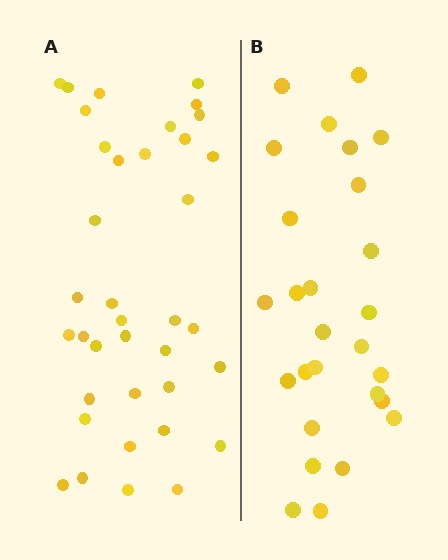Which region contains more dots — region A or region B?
Region A (the left region) has more dots.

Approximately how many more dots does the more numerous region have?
Region A has roughly 10 or so more dots than region B.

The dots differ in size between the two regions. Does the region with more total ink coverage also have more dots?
No. Region B has more total ink coverage because its dots are larger, but region A actually contains more individual dots. Total area can be misleading — the number of items is what matters here.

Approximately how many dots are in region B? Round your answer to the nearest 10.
About 30 dots. (The exact count is 27, which rounds to 30.)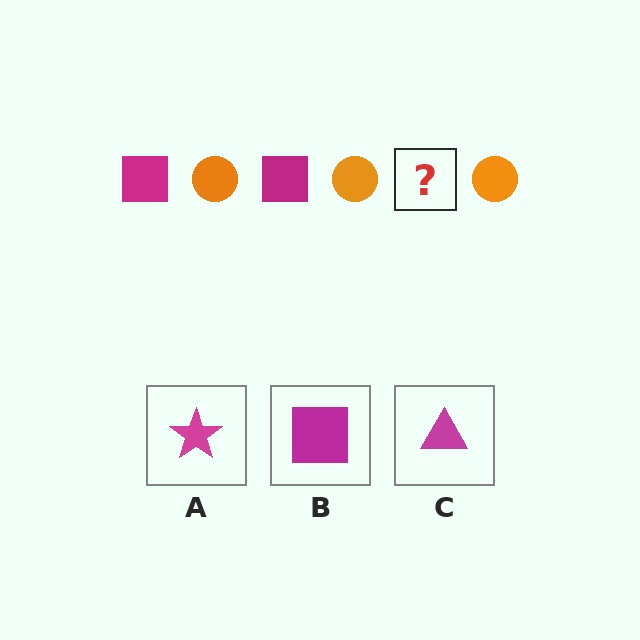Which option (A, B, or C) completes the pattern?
B.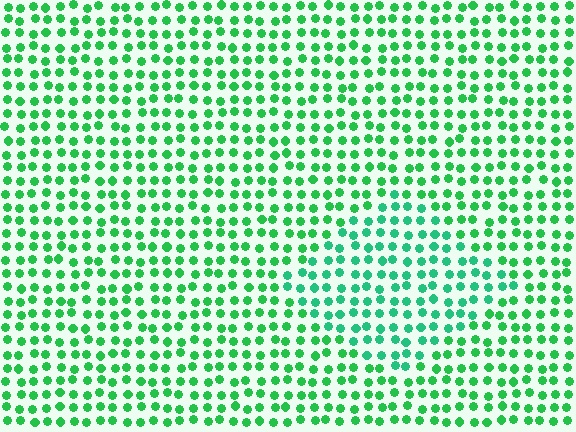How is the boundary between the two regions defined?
The boundary is defined purely by a slight shift in hue (about 21 degrees). Spacing, size, and orientation are identical on both sides.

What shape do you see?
I see a diamond.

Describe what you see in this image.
The image is filled with small green elements in a uniform arrangement. A diamond-shaped region is visible where the elements are tinted to a slightly different hue, forming a subtle color boundary.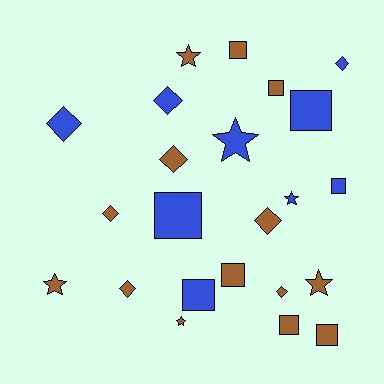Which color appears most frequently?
Brown, with 14 objects.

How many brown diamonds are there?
There are 5 brown diamonds.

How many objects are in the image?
There are 23 objects.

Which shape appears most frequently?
Square, with 9 objects.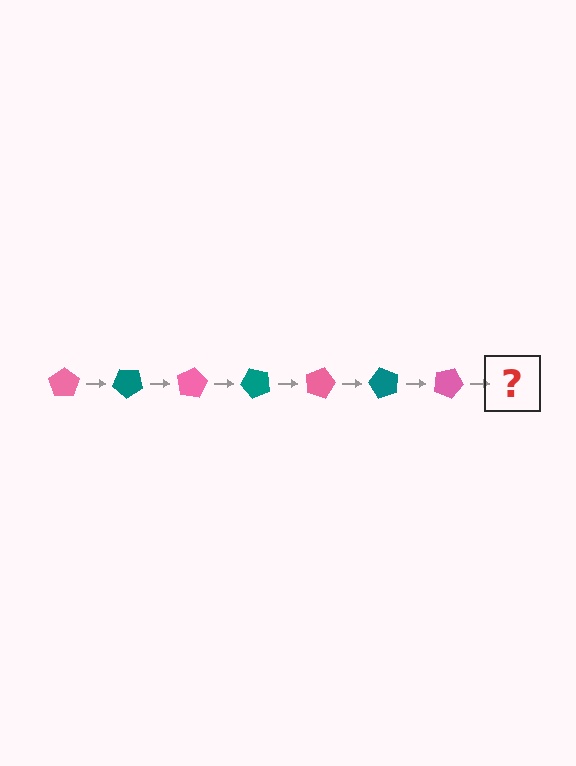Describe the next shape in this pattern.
It should be a teal pentagon, rotated 280 degrees from the start.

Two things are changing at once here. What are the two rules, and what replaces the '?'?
The two rules are that it rotates 40 degrees each step and the color cycles through pink and teal. The '?' should be a teal pentagon, rotated 280 degrees from the start.